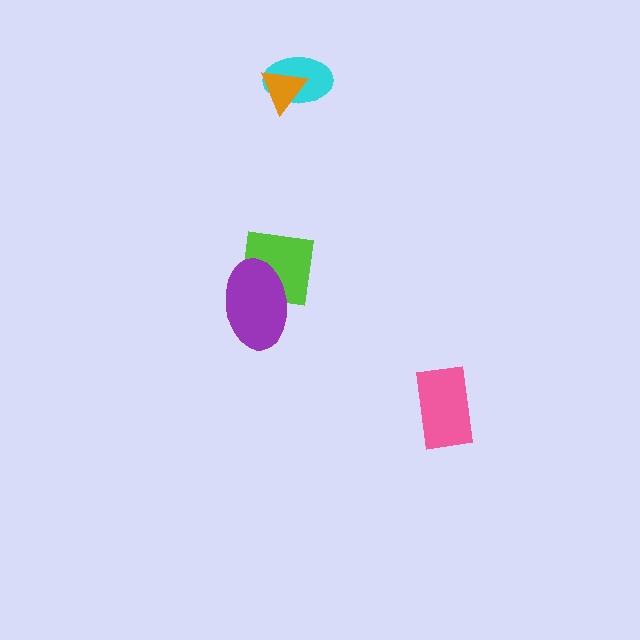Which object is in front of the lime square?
The purple ellipse is in front of the lime square.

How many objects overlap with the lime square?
1 object overlaps with the lime square.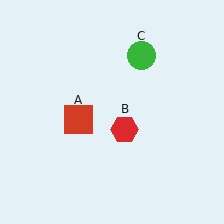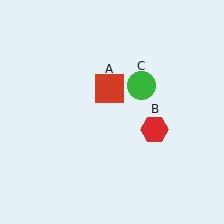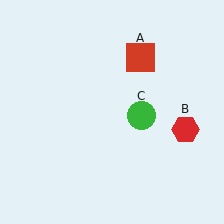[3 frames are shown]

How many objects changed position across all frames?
3 objects changed position: red square (object A), red hexagon (object B), green circle (object C).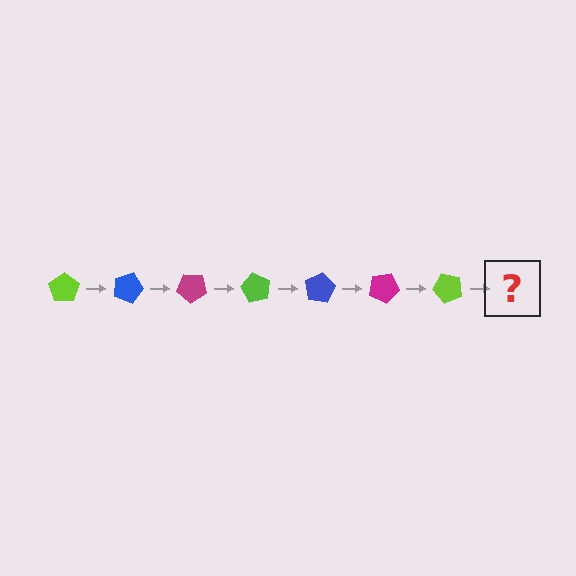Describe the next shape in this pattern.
It should be a blue pentagon, rotated 140 degrees from the start.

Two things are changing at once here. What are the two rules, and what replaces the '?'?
The two rules are that it rotates 20 degrees each step and the color cycles through lime, blue, and magenta. The '?' should be a blue pentagon, rotated 140 degrees from the start.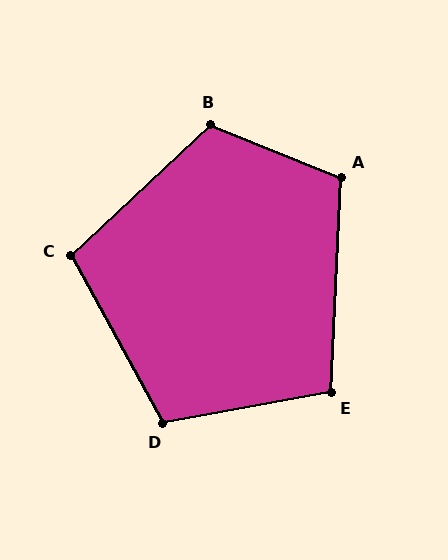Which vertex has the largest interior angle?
B, at approximately 115 degrees.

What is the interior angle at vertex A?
Approximately 109 degrees (obtuse).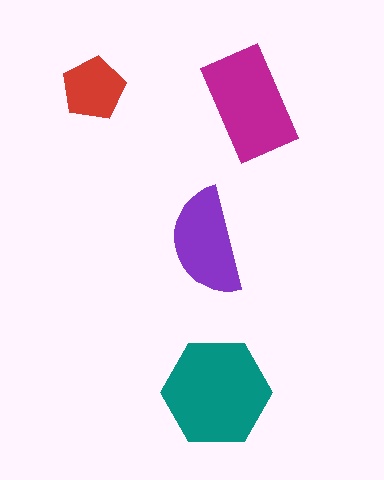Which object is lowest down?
The teal hexagon is bottommost.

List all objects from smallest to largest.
The red pentagon, the purple semicircle, the magenta rectangle, the teal hexagon.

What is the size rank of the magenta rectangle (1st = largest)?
2nd.